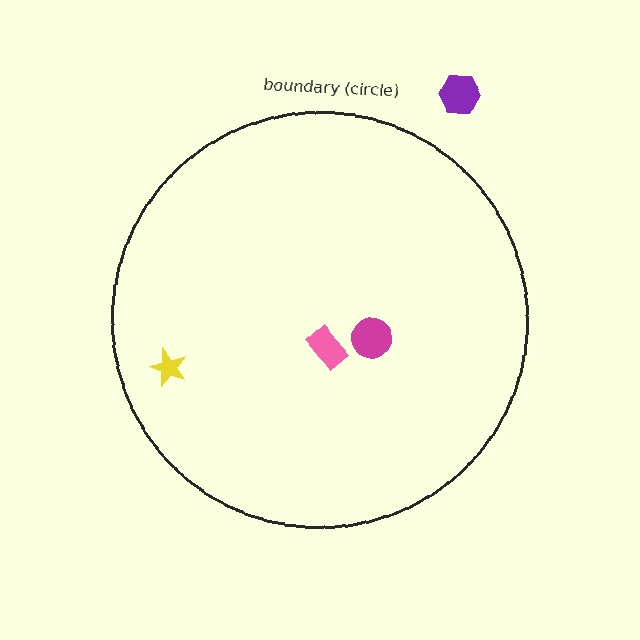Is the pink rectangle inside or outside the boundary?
Inside.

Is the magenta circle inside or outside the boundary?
Inside.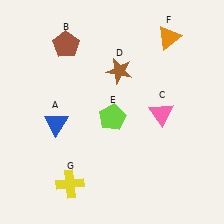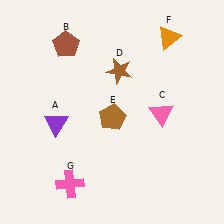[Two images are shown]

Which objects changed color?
A changed from blue to purple. E changed from lime to brown. G changed from yellow to pink.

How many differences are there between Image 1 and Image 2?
There are 3 differences between the two images.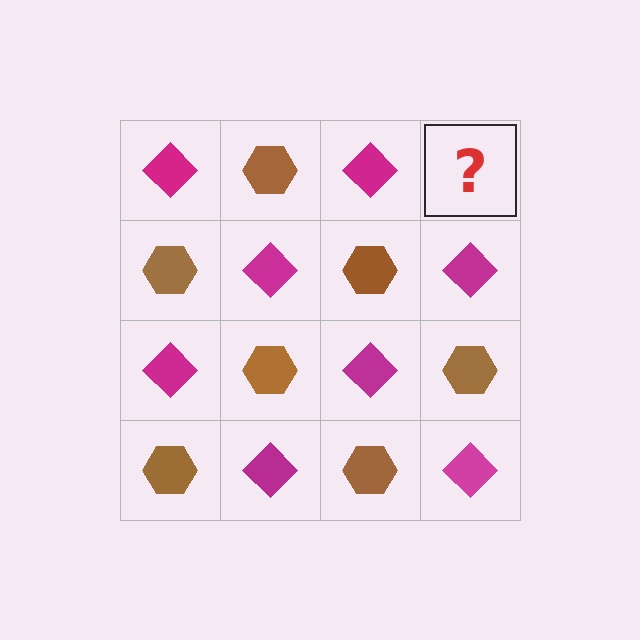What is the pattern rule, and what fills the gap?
The rule is that it alternates magenta diamond and brown hexagon in a checkerboard pattern. The gap should be filled with a brown hexagon.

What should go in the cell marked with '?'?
The missing cell should contain a brown hexagon.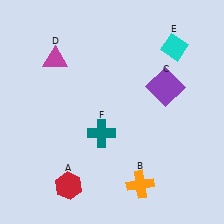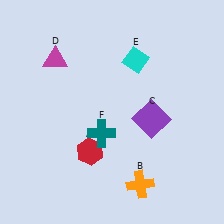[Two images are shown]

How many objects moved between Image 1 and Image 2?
3 objects moved between the two images.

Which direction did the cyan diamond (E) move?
The cyan diamond (E) moved left.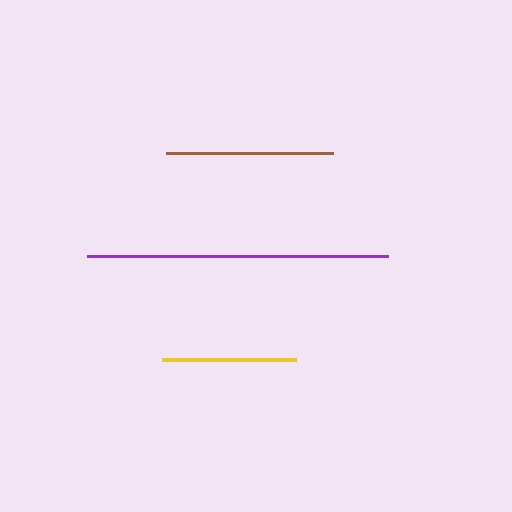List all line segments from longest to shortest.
From longest to shortest: purple, brown, yellow.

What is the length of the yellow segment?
The yellow segment is approximately 134 pixels long.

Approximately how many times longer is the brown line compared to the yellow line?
The brown line is approximately 1.2 times the length of the yellow line.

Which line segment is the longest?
The purple line is the longest at approximately 301 pixels.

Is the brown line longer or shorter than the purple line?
The purple line is longer than the brown line.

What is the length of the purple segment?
The purple segment is approximately 301 pixels long.